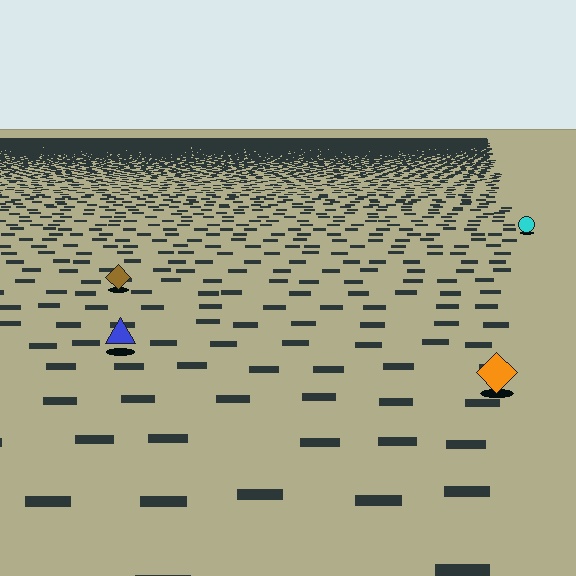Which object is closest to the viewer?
The orange diamond is closest. The texture marks near it are larger and more spread out.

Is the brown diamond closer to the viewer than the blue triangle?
No. The blue triangle is closer — you can tell from the texture gradient: the ground texture is coarser near it.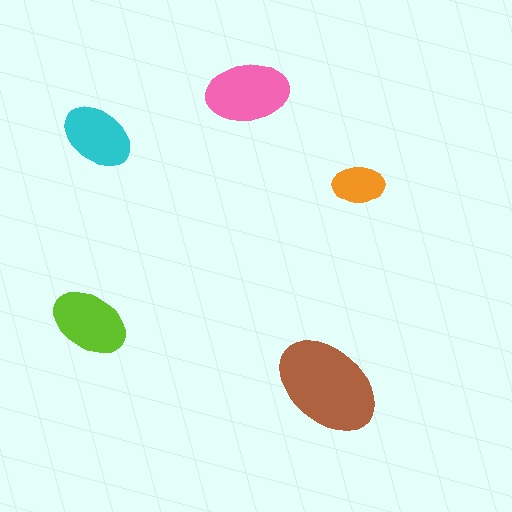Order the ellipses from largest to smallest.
the brown one, the pink one, the lime one, the cyan one, the orange one.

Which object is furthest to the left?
The lime ellipse is leftmost.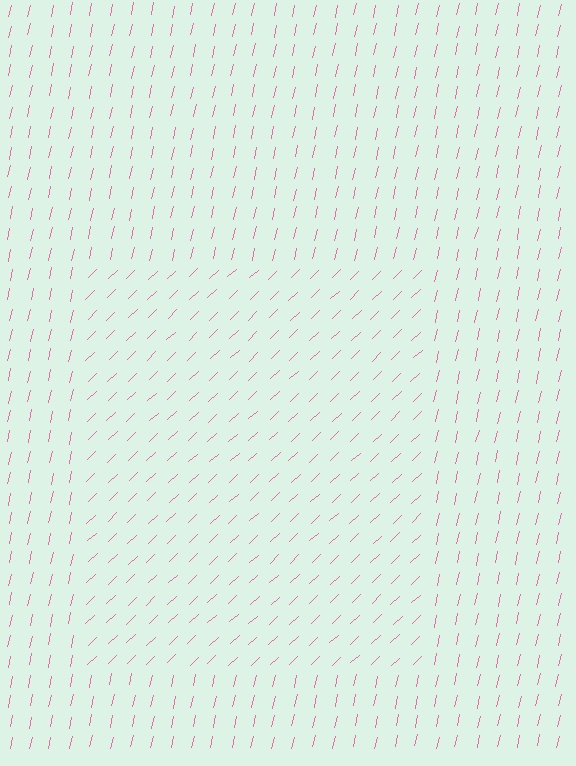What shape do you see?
I see a rectangle.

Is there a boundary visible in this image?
Yes, there is a texture boundary formed by a change in line orientation.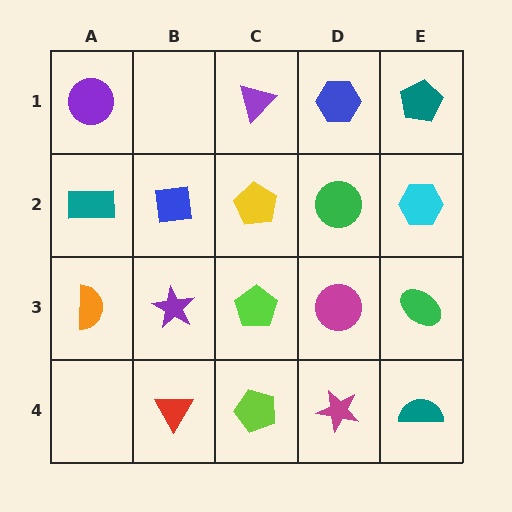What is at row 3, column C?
A lime pentagon.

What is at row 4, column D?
A magenta star.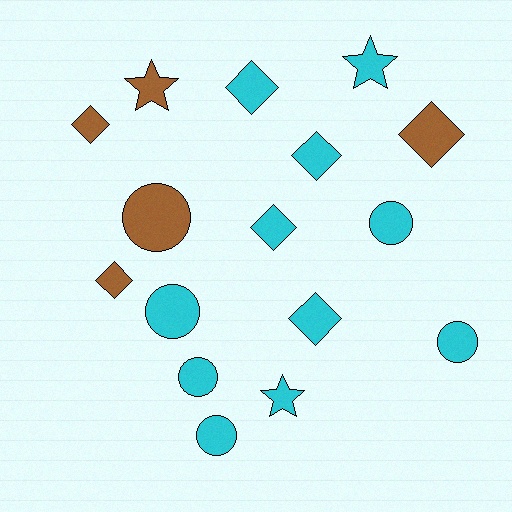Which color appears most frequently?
Cyan, with 11 objects.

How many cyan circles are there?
There are 5 cyan circles.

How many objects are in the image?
There are 16 objects.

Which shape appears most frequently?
Diamond, with 7 objects.